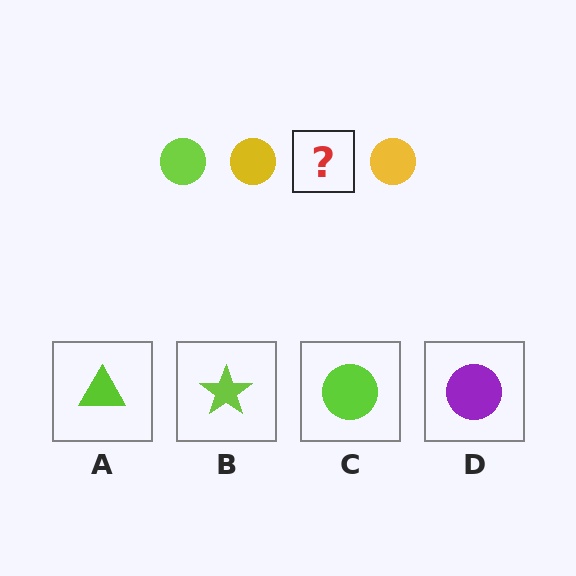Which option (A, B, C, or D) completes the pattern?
C.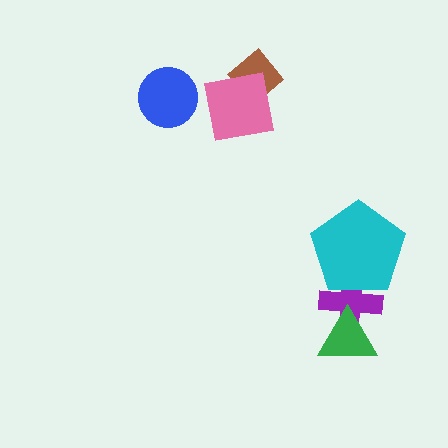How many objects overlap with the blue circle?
0 objects overlap with the blue circle.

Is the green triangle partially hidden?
No, no other shape covers it.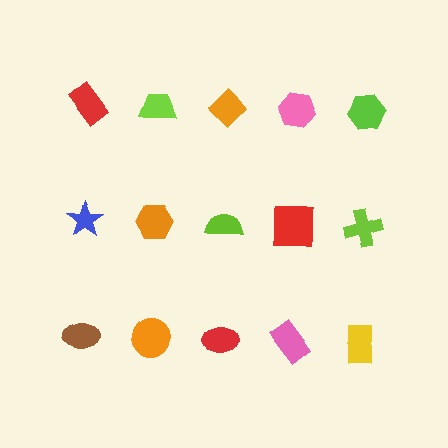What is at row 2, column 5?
A lime cross.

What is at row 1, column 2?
A lime trapezoid.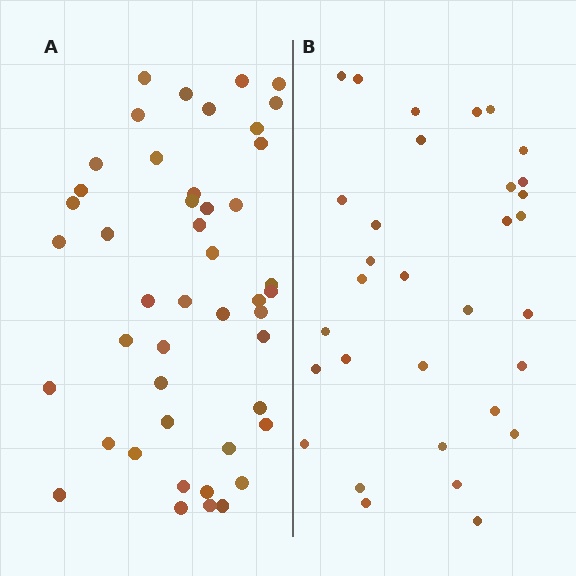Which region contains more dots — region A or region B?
Region A (the left region) has more dots.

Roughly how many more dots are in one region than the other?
Region A has approximately 15 more dots than region B.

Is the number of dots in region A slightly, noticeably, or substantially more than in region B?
Region A has noticeably more, but not dramatically so. The ratio is roughly 1.4 to 1.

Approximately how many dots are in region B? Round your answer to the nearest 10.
About 30 dots. (The exact count is 32, which rounds to 30.)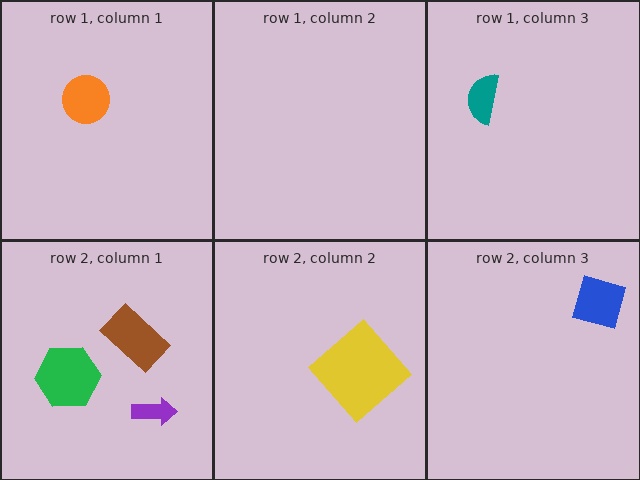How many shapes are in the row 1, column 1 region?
1.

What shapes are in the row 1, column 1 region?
The orange circle.